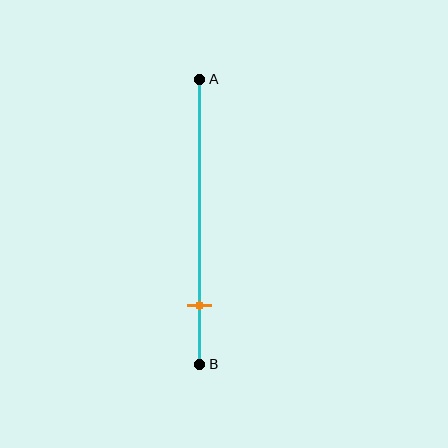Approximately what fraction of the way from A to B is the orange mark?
The orange mark is approximately 80% of the way from A to B.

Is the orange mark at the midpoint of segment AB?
No, the mark is at about 80% from A, not at the 50% midpoint.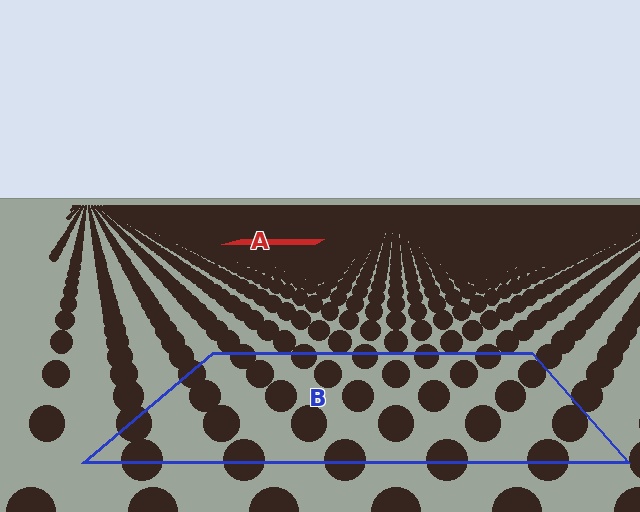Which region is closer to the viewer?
Region B is closer. The texture elements there are larger and more spread out.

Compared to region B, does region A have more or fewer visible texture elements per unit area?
Region A has more texture elements per unit area — they are packed more densely because it is farther away.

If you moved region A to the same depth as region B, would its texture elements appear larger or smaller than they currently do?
They would appear larger. At a closer depth, the same texture elements are projected at a bigger on-screen size.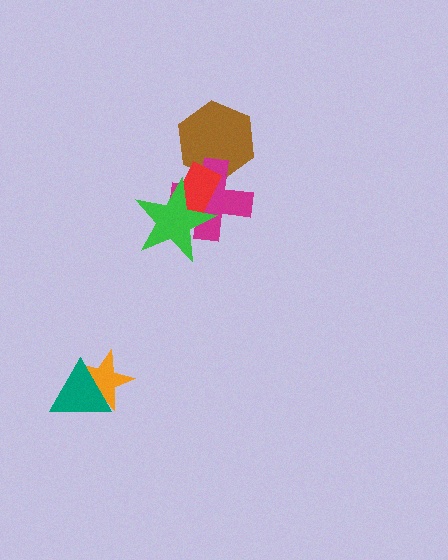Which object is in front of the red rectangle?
The green star is in front of the red rectangle.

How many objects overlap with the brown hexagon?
2 objects overlap with the brown hexagon.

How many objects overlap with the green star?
2 objects overlap with the green star.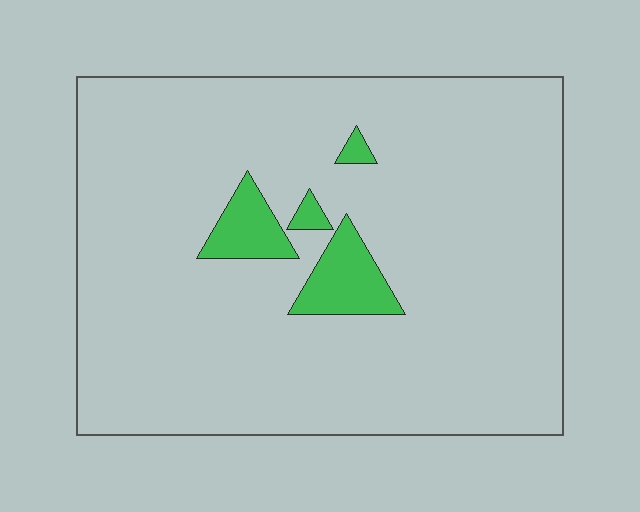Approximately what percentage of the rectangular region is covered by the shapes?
Approximately 5%.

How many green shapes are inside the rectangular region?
4.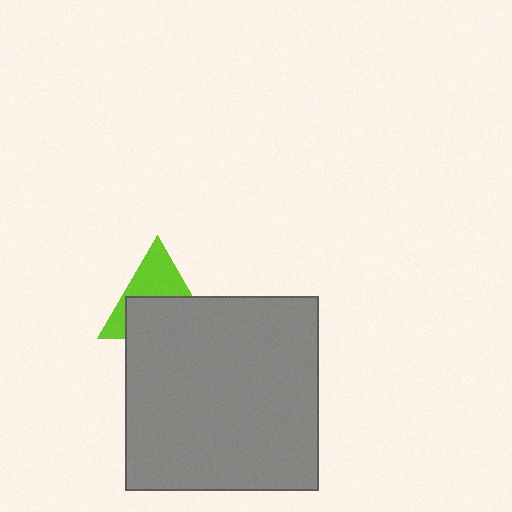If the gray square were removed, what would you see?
You would see the complete lime triangle.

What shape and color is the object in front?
The object in front is a gray square.